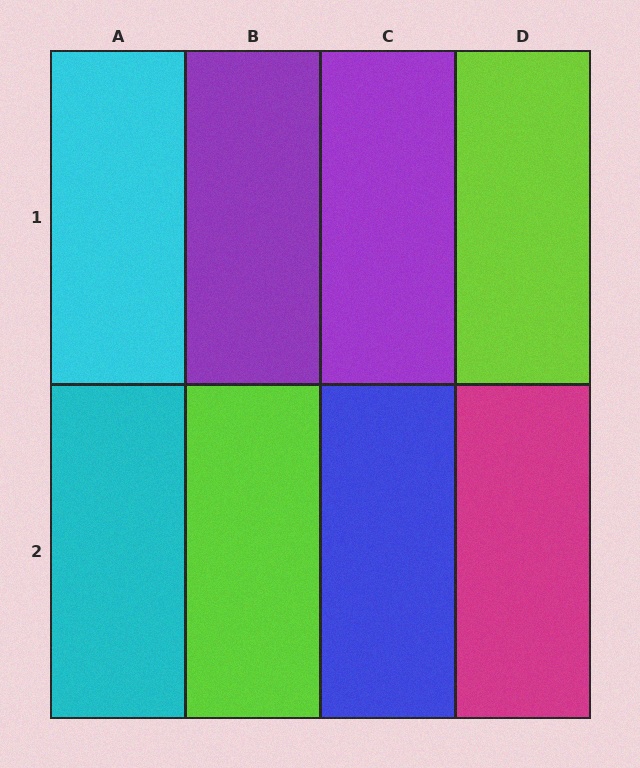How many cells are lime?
2 cells are lime.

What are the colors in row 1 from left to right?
Cyan, purple, purple, lime.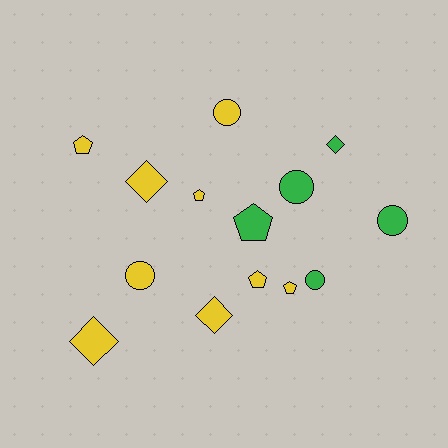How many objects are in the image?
There are 14 objects.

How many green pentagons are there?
There is 1 green pentagon.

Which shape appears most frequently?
Circle, with 5 objects.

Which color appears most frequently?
Yellow, with 9 objects.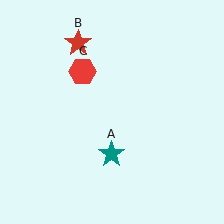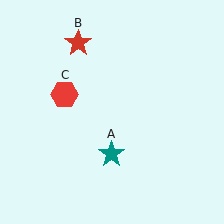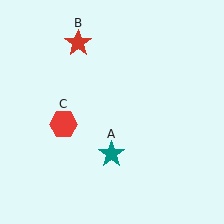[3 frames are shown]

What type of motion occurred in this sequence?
The red hexagon (object C) rotated counterclockwise around the center of the scene.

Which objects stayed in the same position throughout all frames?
Teal star (object A) and red star (object B) remained stationary.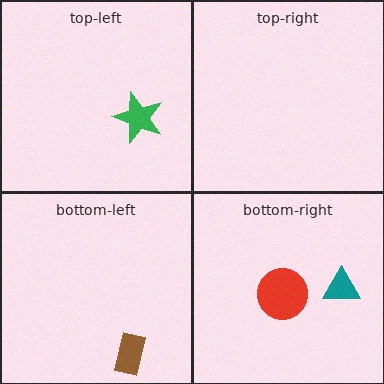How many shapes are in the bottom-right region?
2.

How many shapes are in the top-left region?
1.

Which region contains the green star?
The top-left region.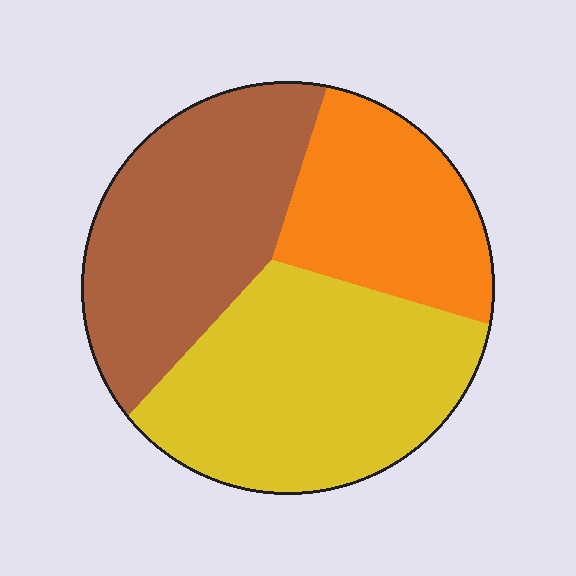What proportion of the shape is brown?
Brown covers 35% of the shape.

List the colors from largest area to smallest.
From largest to smallest: yellow, brown, orange.